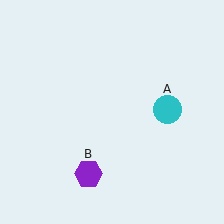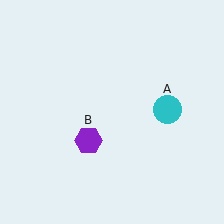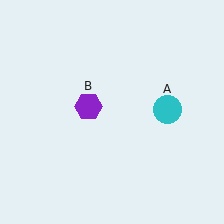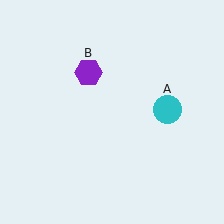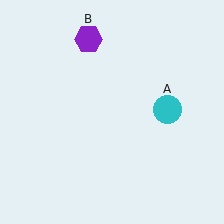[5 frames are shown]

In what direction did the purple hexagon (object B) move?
The purple hexagon (object B) moved up.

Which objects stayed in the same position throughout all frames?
Cyan circle (object A) remained stationary.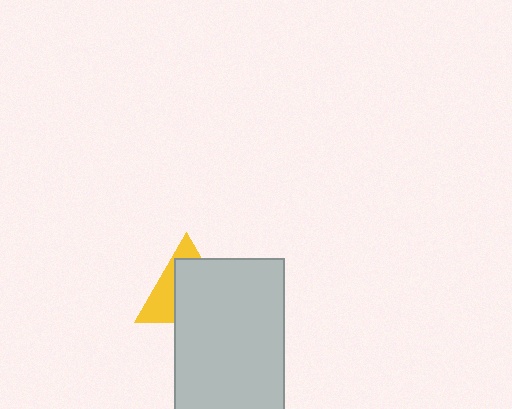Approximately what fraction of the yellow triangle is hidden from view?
Roughly 64% of the yellow triangle is hidden behind the light gray rectangle.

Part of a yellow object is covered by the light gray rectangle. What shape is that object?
It is a triangle.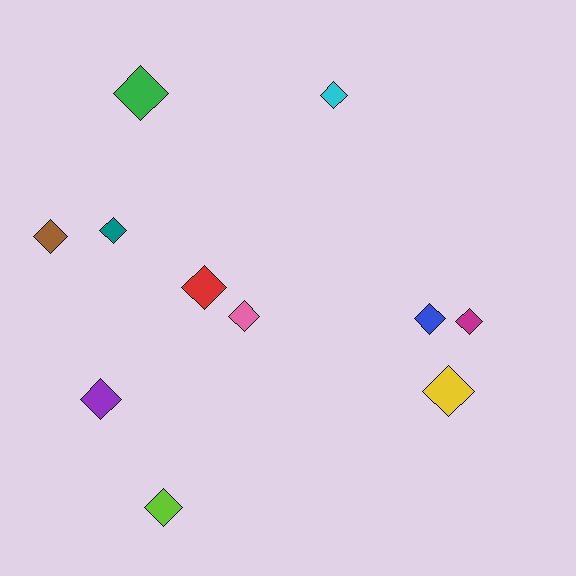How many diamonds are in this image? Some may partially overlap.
There are 11 diamonds.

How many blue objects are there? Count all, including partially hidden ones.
There is 1 blue object.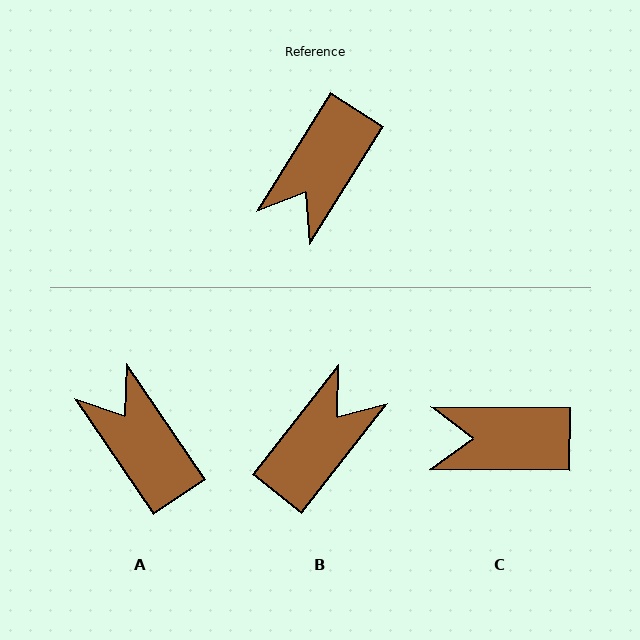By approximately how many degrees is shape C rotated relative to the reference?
Approximately 58 degrees clockwise.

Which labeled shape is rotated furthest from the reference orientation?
B, about 174 degrees away.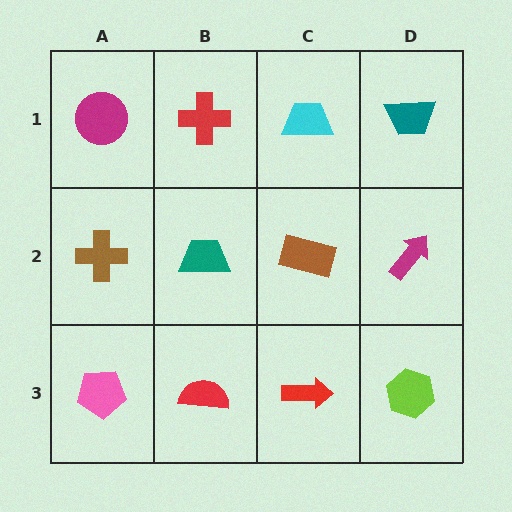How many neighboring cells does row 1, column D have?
2.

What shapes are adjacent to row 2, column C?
A cyan trapezoid (row 1, column C), a red arrow (row 3, column C), a teal trapezoid (row 2, column B), a magenta arrow (row 2, column D).